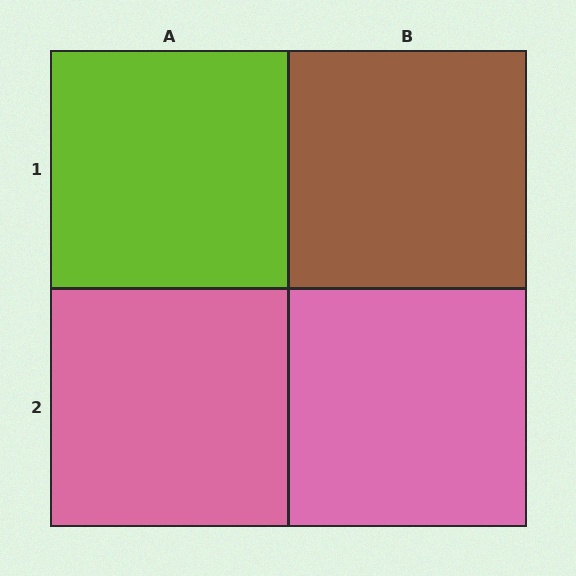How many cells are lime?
1 cell is lime.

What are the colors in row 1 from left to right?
Lime, brown.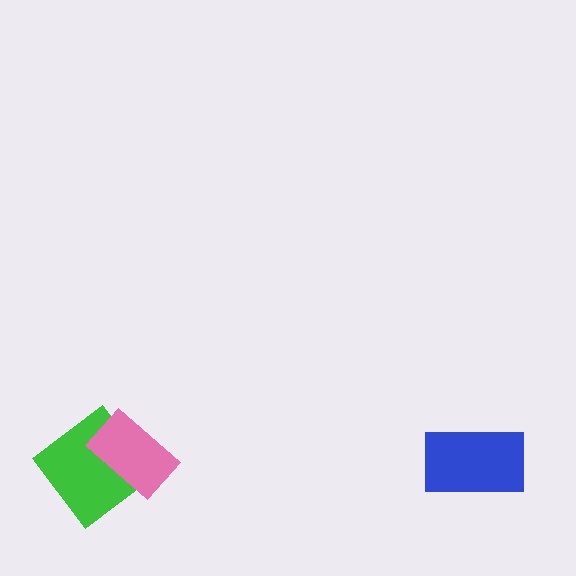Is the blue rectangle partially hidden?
No, no other shape covers it.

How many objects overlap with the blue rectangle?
0 objects overlap with the blue rectangle.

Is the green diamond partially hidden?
Yes, it is partially covered by another shape.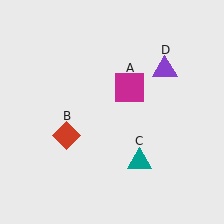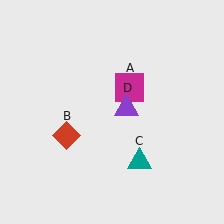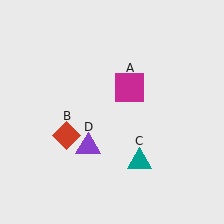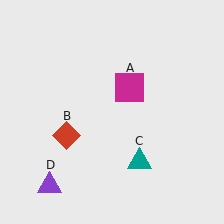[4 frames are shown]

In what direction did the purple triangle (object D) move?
The purple triangle (object D) moved down and to the left.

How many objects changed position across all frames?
1 object changed position: purple triangle (object D).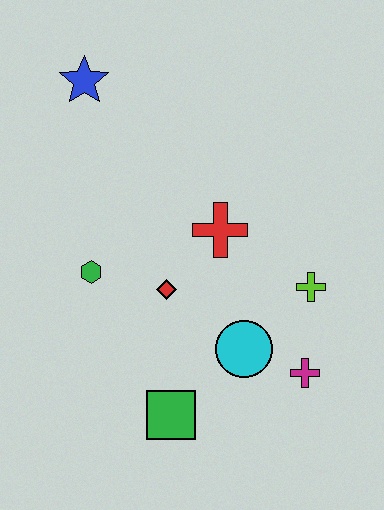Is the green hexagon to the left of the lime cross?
Yes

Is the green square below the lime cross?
Yes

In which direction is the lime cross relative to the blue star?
The lime cross is to the right of the blue star.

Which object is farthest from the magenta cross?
The blue star is farthest from the magenta cross.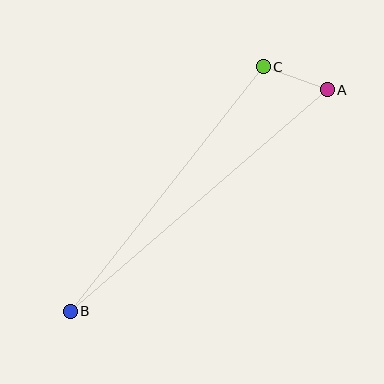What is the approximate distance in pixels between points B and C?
The distance between B and C is approximately 311 pixels.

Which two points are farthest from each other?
Points A and B are farthest from each other.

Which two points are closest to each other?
Points A and C are closest to each other.